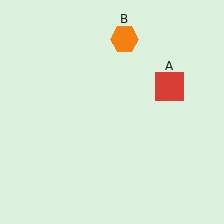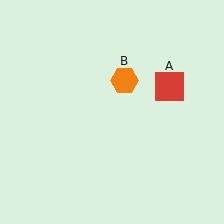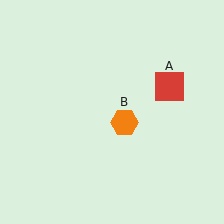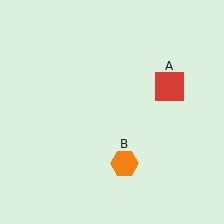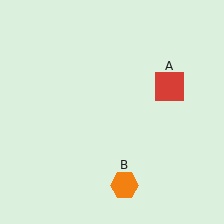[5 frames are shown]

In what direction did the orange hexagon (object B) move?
The orange hexagon (object B) moved down.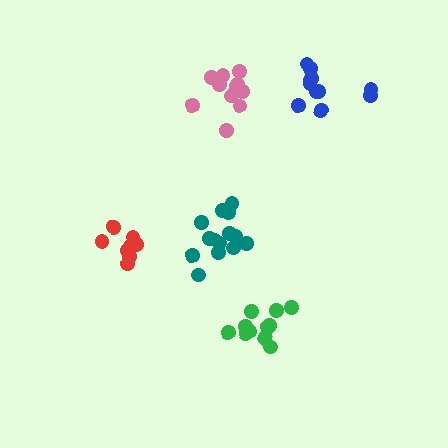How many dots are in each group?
Group 1: 11 dots, Group 2: 12 dots, Group 3: 11 dots, Group 4: 8 dots, Group 5: 14 dots (56 total).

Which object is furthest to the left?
The red cluster is leftmost.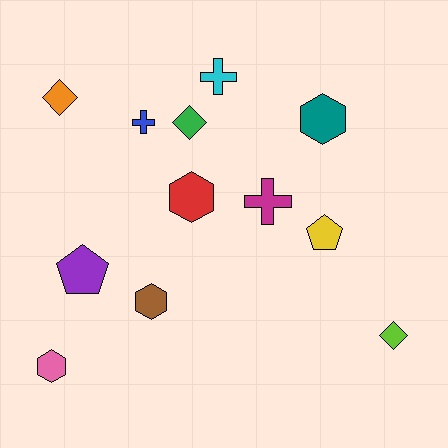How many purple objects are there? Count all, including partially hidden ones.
There is 1 purple object.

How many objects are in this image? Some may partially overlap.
There are 12 objects.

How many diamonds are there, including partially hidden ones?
There are 3 diamonds.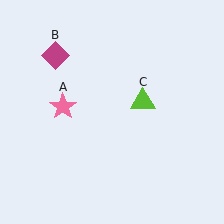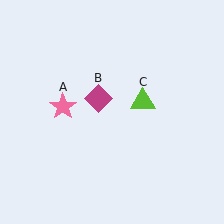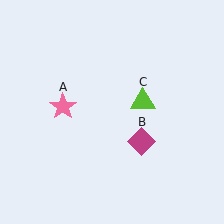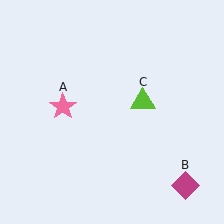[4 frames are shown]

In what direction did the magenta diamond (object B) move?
The magenta diamond (object B) moved down and to the right.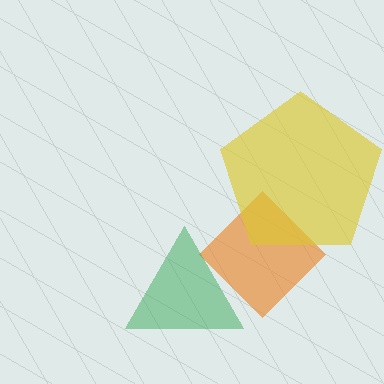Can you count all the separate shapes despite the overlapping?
Yes, there are 3 separate shapes.